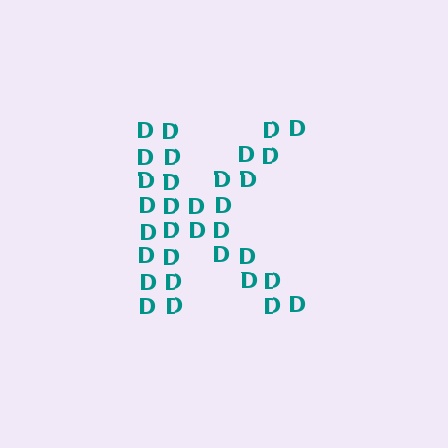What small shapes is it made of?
It is made of small letter D's.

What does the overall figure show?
The overall figure shows the letter K.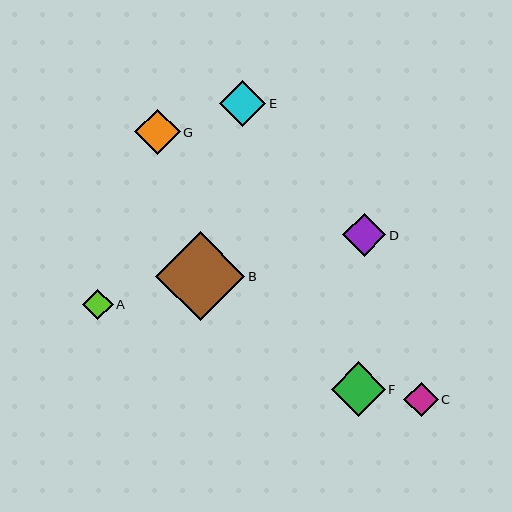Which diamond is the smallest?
Diamond A is the smallest with a size of approximately 30 pixels.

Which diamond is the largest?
Diamond B is the largest with a size of approximately 89 pixels.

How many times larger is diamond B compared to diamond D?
Diamond B is approximately 2.1 times the size of diamond D.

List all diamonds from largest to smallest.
From largest to smallest: B, F, E, G, D, C, A.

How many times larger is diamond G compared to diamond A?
Diamond G is approximately 1.5 times the size of diamond A.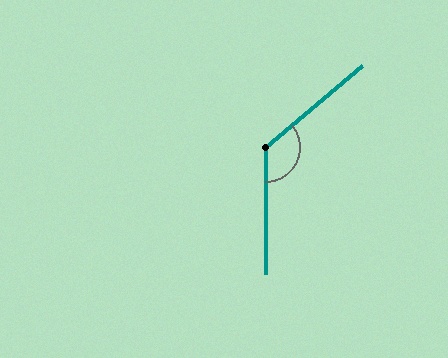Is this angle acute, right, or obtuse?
It is obtuse.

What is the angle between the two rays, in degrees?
Approximately 131 degrees.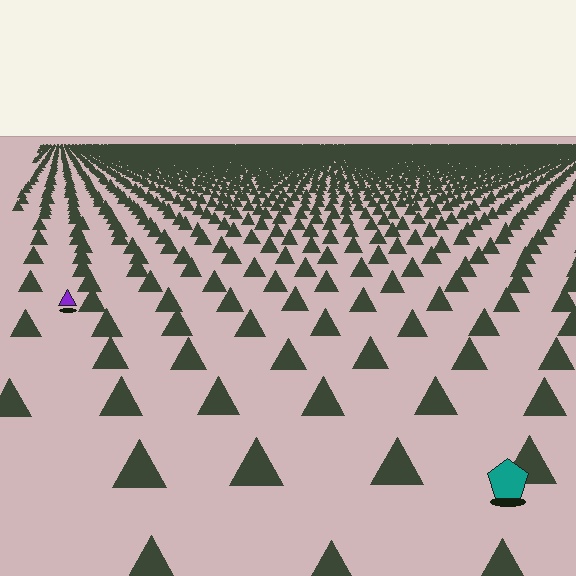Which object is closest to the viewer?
The teal pentagon is closest. The texture marks near it are larger and more spread out.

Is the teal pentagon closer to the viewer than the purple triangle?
Yes. The teal pentagon is closer — you can tell from the texture gradient: the ground texture is coarser near it.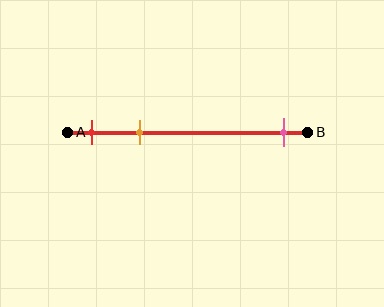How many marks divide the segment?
There are 3 marks dividing the segment.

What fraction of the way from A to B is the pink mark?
The pink mark is approximately 90% (0.9) of the way from A to B.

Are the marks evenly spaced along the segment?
No, the marks are not evenly spaced.